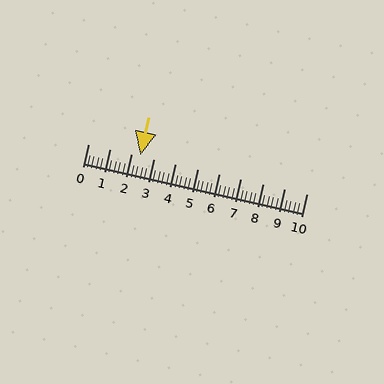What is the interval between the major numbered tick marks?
The major tick marks are spaced 1 units apart.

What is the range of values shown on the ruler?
The ruler shows values from 0 to 10.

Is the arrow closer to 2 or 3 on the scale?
The arrow is closer to 2.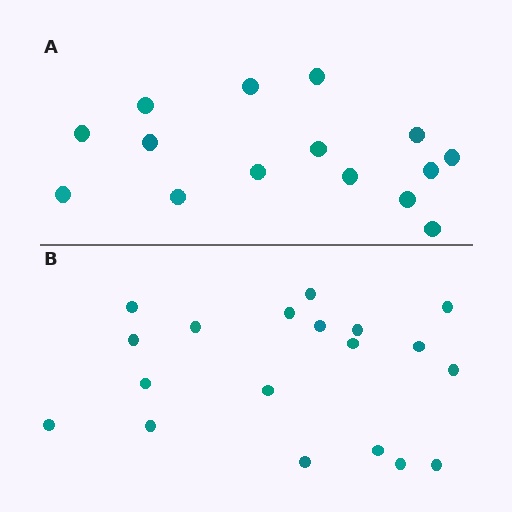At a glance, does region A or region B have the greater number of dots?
Region B (the bottom region) has more dots.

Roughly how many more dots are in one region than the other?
Region B has about 4 more dots than region A.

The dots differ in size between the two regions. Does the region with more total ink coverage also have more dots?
No. Region A has more total ink coverage because its dots are larger, but region B actually contains more individual dots. Total area can be misleading — the number of items is what matters here.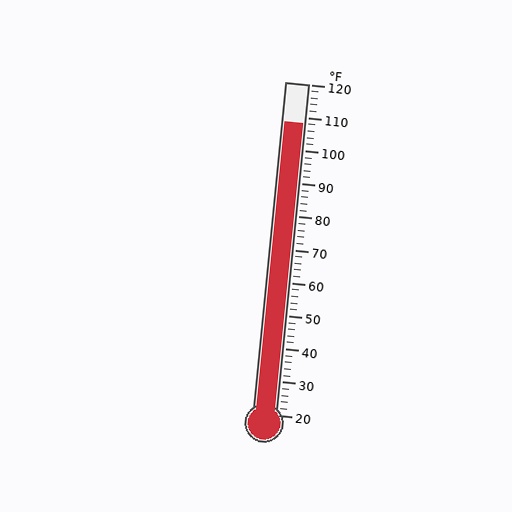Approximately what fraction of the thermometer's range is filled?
The thermometer is filled to approximately 90% of its range.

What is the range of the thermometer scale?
The thermometer scale ranges from 20°F to 120°F.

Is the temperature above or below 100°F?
The temperature is above 100°F.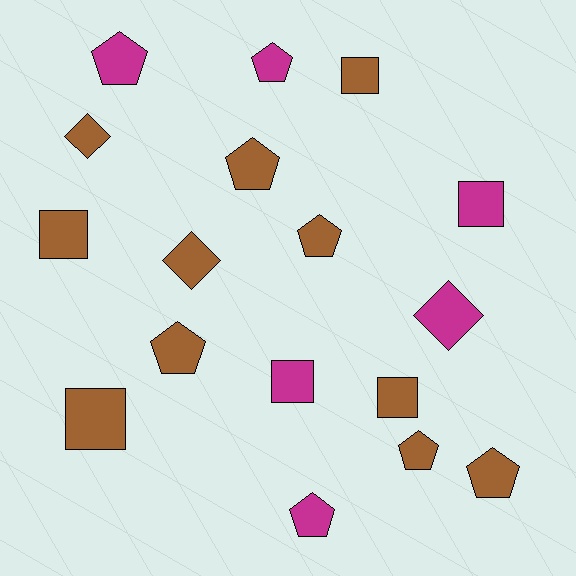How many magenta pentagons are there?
There are 3 magenta pentagons.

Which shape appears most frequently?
Pentagon, with 8 objects.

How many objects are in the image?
There are 17 objects.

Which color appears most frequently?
Brown, with 11 objects.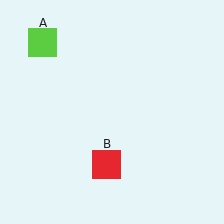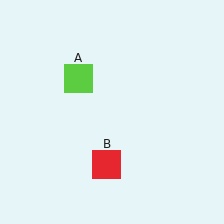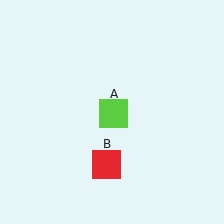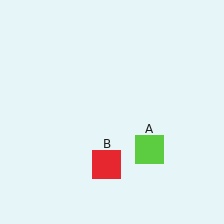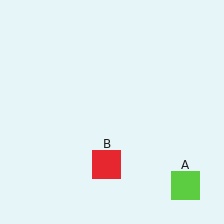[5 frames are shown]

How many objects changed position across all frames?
1 object changed position: lime square (object A).